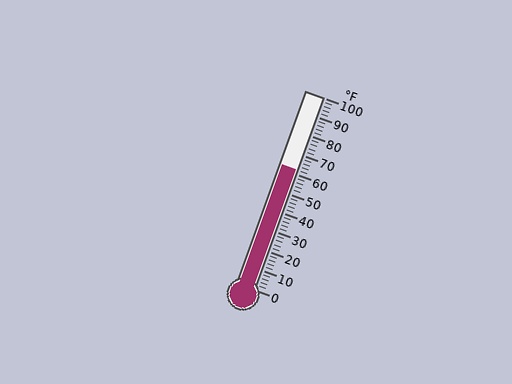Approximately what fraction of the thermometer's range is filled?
The thermometer is filled to approximately 60% of its range.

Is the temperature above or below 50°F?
The temperature is above 50°F.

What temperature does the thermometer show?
The thermometer shows approximately 62°F.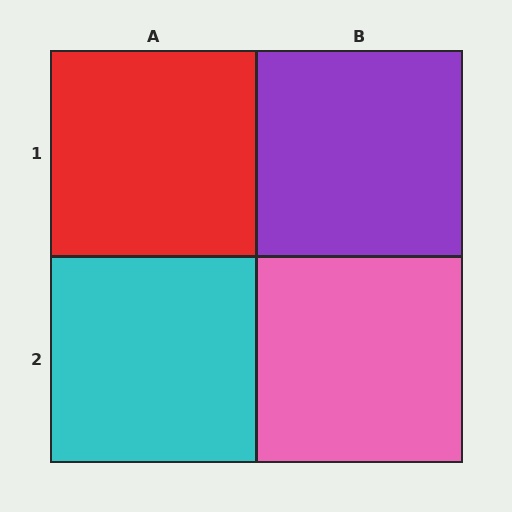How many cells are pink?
1 cell is pink.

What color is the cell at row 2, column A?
Cyan.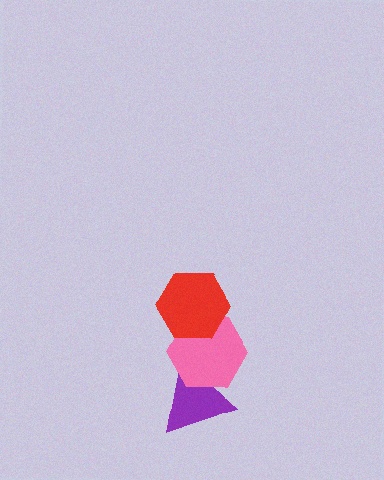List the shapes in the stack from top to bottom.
From top to bottom: the red hexagon, the pink hexagon, the purple triangle.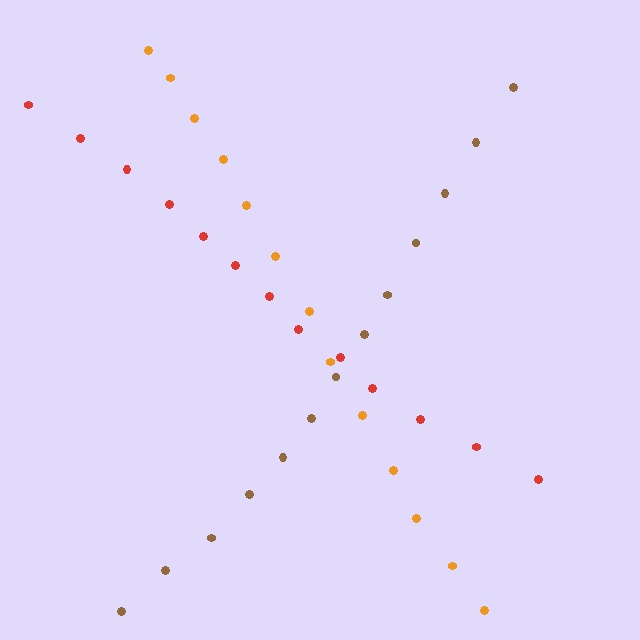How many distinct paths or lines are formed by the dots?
There are 3 distinct paths.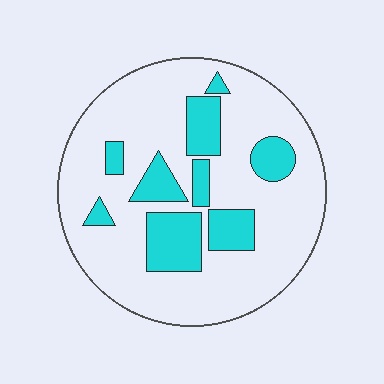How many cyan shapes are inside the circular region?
9.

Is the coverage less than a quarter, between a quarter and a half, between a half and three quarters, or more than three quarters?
Less than a quarter.